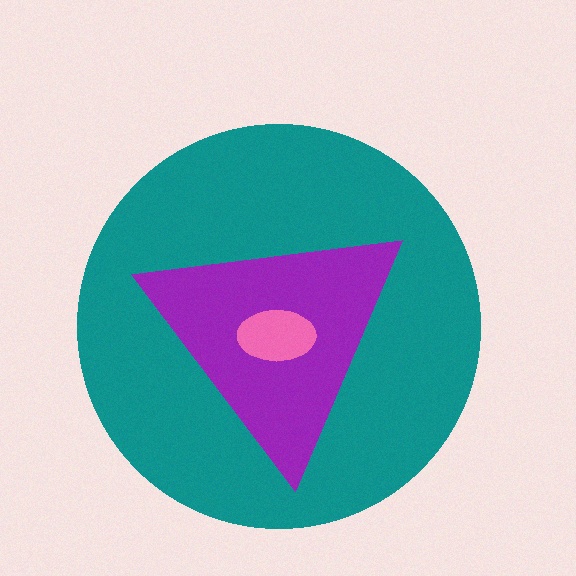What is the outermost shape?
The teal circle.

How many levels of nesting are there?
3.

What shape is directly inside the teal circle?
The purple triangle.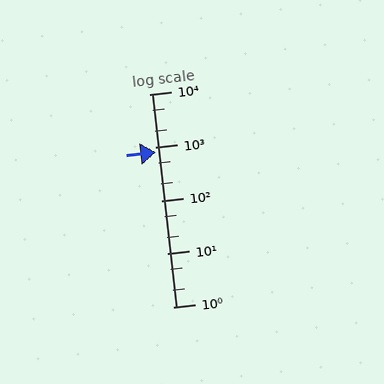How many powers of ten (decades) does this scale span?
The scale spans 4 decades, from 1 to 10000.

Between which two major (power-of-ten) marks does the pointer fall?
The pointer is between 100 and 1000.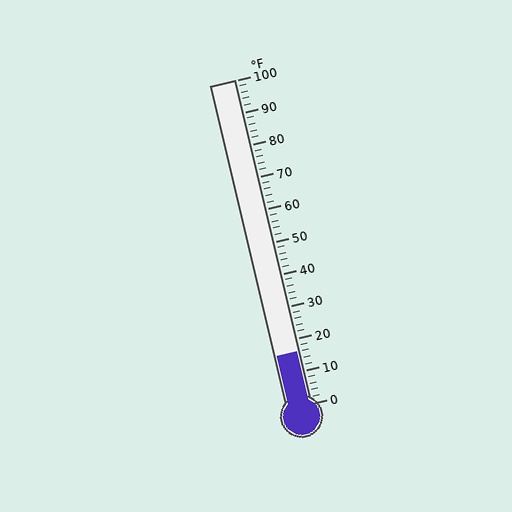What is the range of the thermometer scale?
The thermometer scale ranges from 0°F to 100°F.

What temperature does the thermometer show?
The thermometer shows approximately 16°F.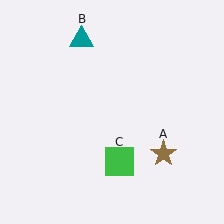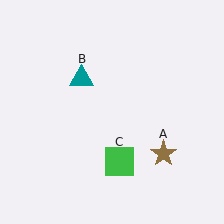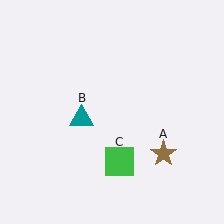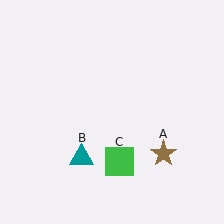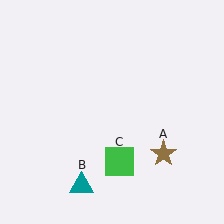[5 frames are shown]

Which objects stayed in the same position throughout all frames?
Brown star (object A) and green square (object C) remained stationary.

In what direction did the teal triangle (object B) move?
The teal triangle (object B) moved down.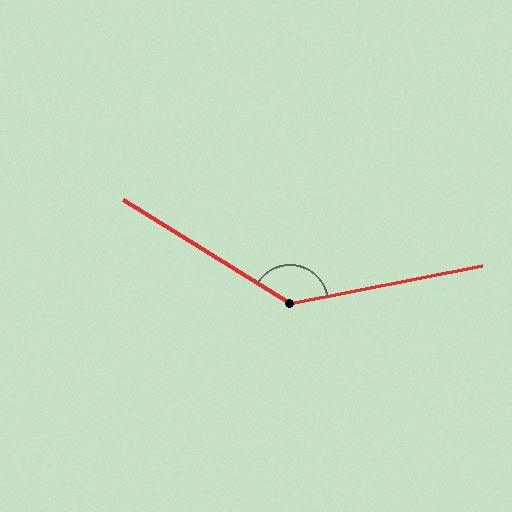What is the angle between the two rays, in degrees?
Approximately 137 degrees.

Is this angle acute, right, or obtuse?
It is obtuse.